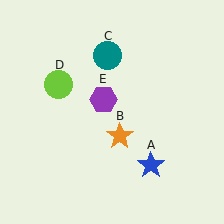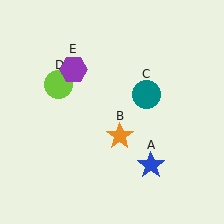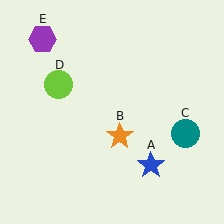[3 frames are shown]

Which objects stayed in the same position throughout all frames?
Blue star (object A) and orange star (object B) and lime circle (object D) remained stationary.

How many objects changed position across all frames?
2 objects changed position: teal circle (object C), purple hexagon (object E).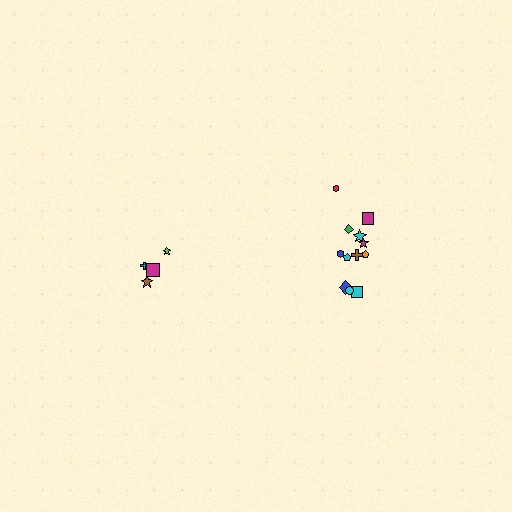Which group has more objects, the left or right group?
The right group.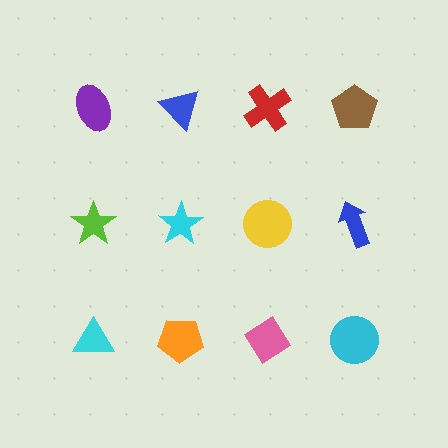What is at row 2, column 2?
A cyan star.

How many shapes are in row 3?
4 shapes.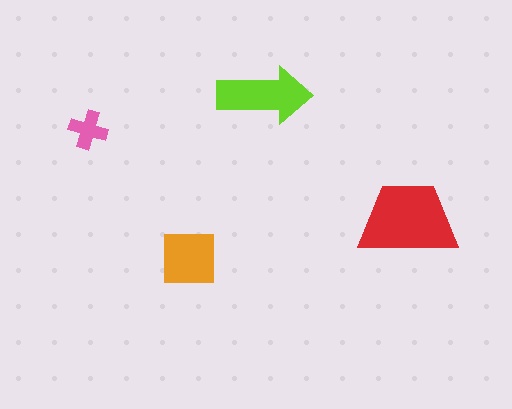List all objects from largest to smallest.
The red trapezoid, the lime arrow, the orange square, the pink cross.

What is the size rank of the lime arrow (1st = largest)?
2nd.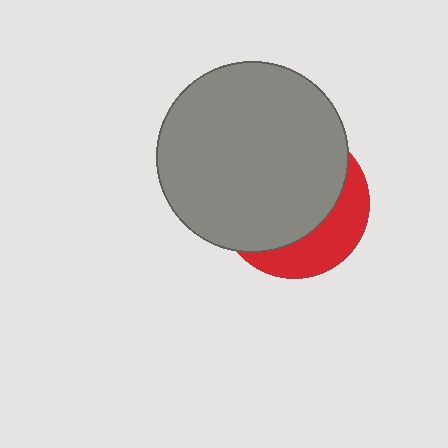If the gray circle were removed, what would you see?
You would see the complete red circle.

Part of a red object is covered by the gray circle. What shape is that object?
It is a circle.